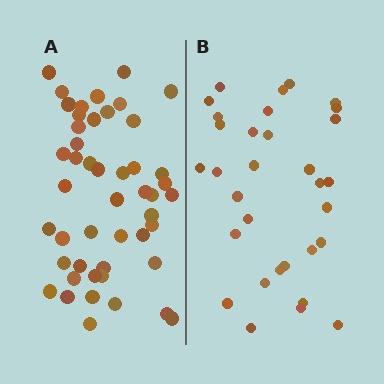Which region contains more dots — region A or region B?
Region A (the left region) has more dots.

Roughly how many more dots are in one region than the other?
Region A has approximately 15 more dots than region B.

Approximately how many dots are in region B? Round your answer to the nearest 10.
About 30 dots. (The exact count is 32, which rounds to 30.)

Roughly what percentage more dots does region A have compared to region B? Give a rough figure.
About 50% more.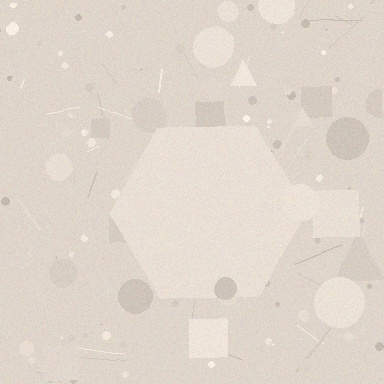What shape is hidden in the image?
A hexagon is hidden in the image.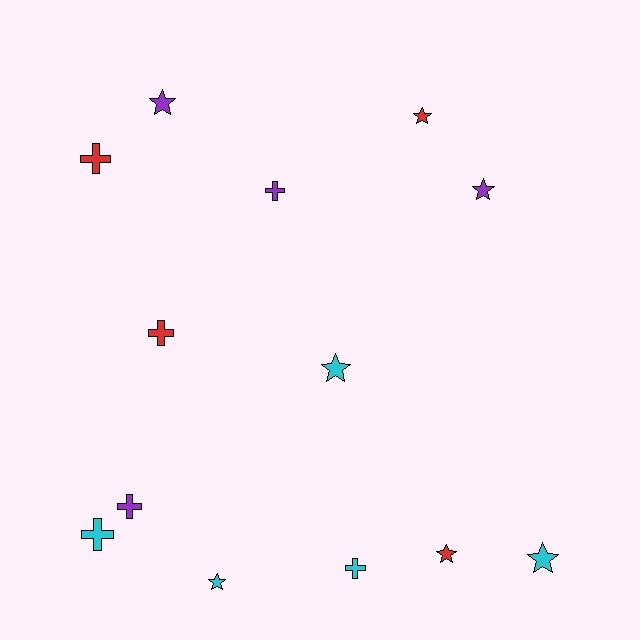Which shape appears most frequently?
Star, with 7 objects.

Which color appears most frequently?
Cyan, with 5 objects.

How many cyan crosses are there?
There are 2 cyan crosses.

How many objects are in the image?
There are 13 objects.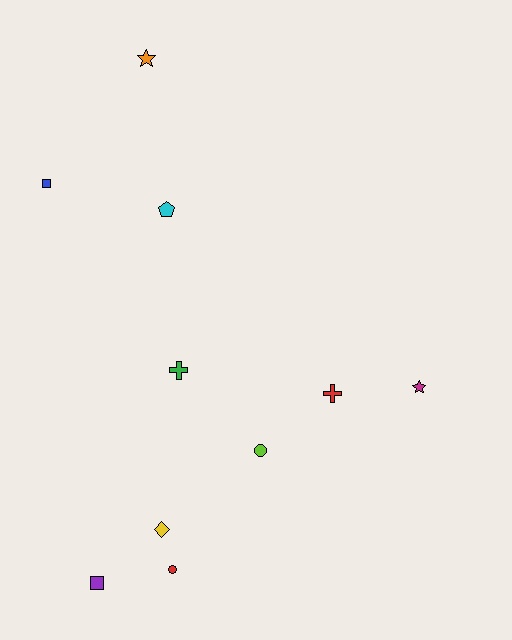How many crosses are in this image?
There are 2 crosses.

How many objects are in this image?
There are 10 objects.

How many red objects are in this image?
There are 2 red objects.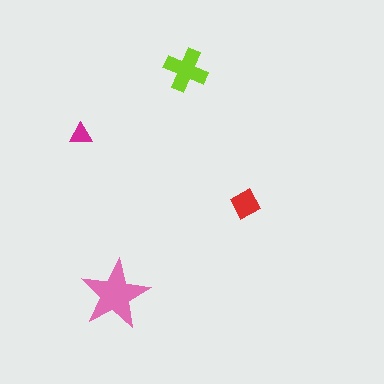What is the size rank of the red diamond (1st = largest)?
3rd.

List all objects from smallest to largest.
The magenta triangle, the red diamond, the lime cross, the pink star.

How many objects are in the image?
There are 4 objects in the image.